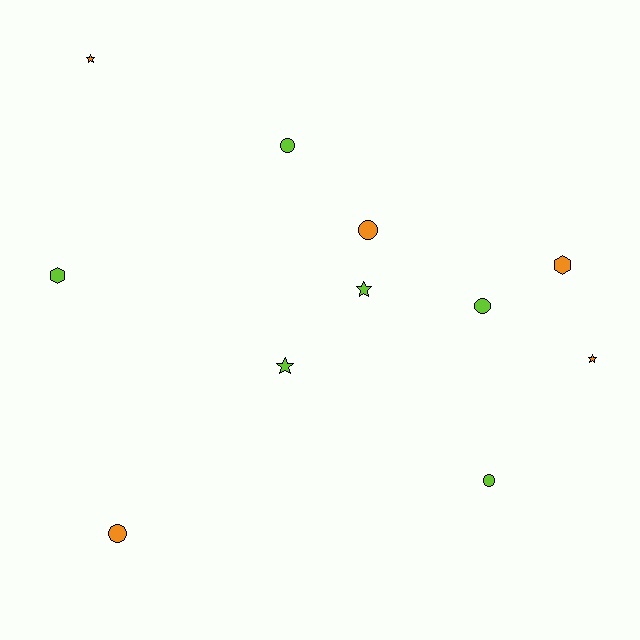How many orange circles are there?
There are 2 orange circles.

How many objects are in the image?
There are 11 objects.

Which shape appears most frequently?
Circle, with 5 objects.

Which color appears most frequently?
Lime, with 6 objects.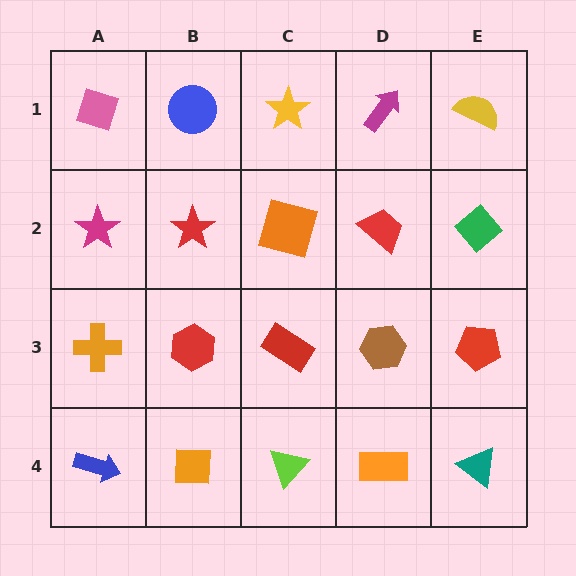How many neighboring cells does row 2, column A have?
3.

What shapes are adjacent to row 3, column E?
A green diamond (row 2, column E), a teal triangle (row 4, column E), a brown hexagon (row 3, column D).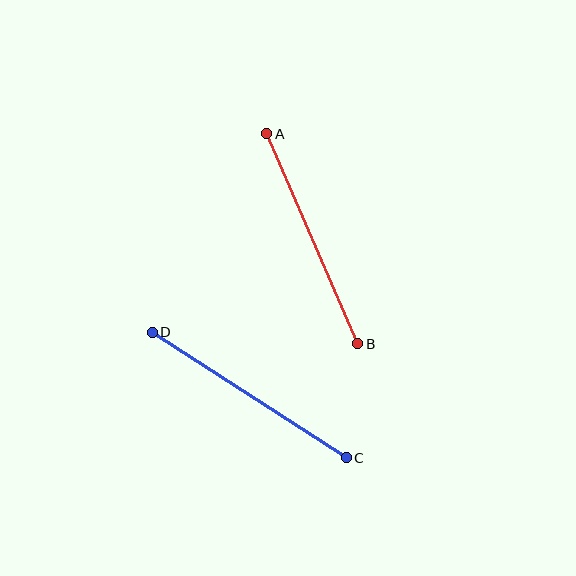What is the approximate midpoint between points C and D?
The midpoint is at approximately (249, 395) pixels.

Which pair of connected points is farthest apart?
Points C and D are farthest apart.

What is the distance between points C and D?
The distance is approximately 231 pixels.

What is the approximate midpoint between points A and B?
The midpoint is at approximately (312, 239) pixels.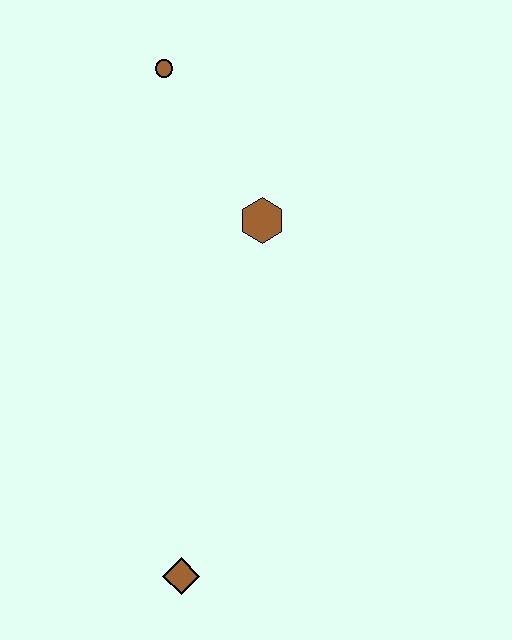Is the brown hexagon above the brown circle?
No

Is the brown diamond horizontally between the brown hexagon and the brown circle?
Yes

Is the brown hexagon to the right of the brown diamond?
Yes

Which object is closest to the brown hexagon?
The brown circle is closest to the brown hexagon.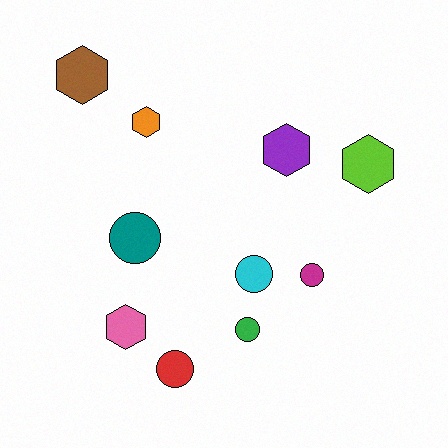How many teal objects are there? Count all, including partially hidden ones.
There is 1 teal object.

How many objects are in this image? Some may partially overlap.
There are 10 objects.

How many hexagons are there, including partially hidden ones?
There are 5 hexagons.